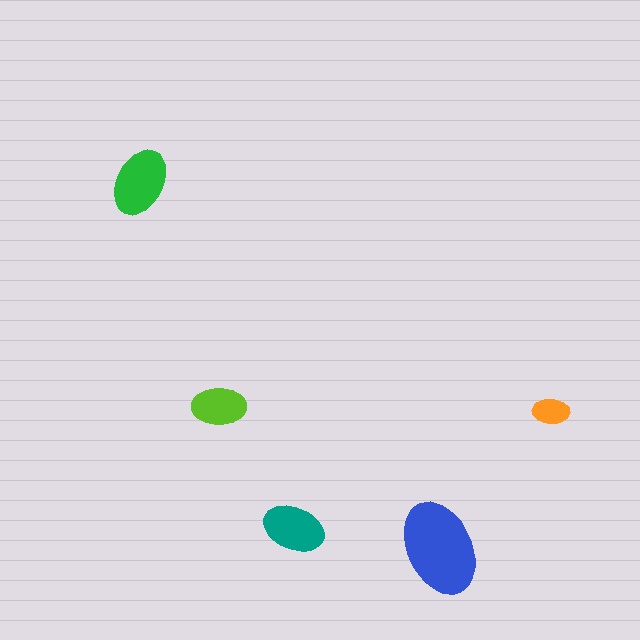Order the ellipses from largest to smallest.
the blue one, the green one, the teal one, the lime one, the orange one.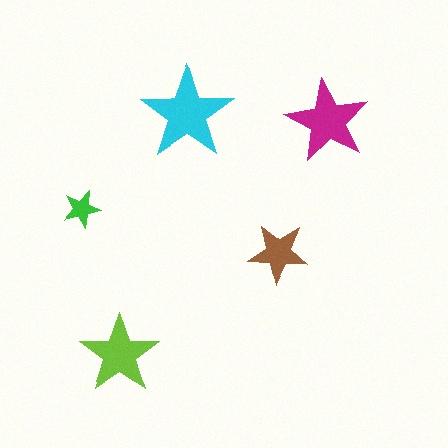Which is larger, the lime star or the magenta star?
The magenta one.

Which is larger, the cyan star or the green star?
The cyan one.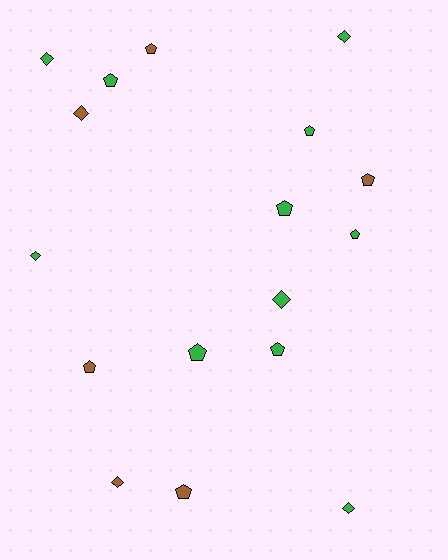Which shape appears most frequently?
Pentagon, with 10 objects.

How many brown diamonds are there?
There are 2 brown diamonds.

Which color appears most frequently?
Green, with 11 objects.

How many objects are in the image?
There are 17 objects.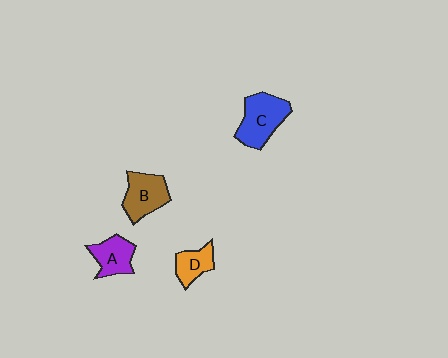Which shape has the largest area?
Shape C (blue).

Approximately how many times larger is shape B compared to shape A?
Approximately 1.2 times.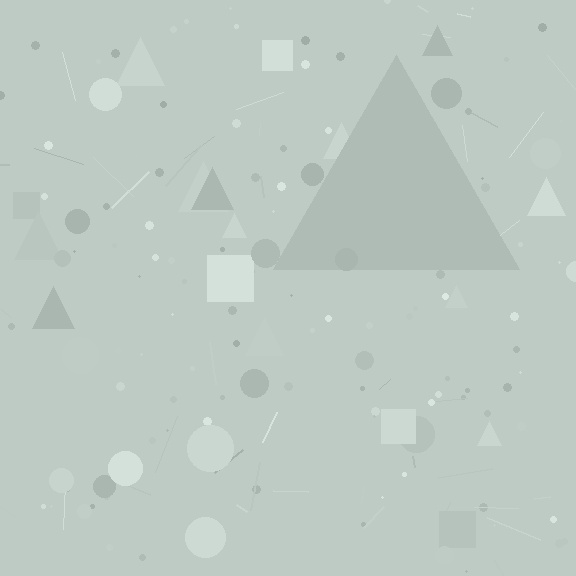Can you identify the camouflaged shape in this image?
The camouflaged shape is a triangle.